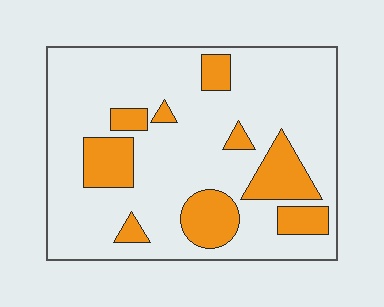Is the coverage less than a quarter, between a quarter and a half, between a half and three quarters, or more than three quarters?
Less than a quarter.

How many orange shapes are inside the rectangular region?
9.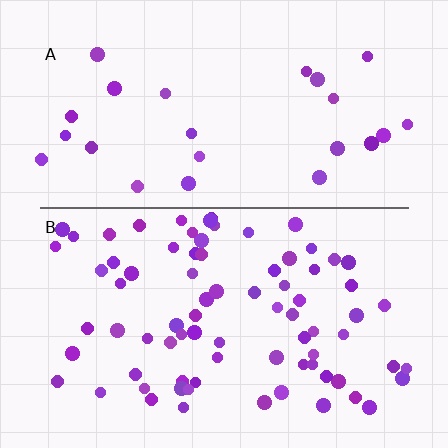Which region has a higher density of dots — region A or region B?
B (the bottom).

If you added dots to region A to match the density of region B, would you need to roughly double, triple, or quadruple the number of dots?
Approximately triple.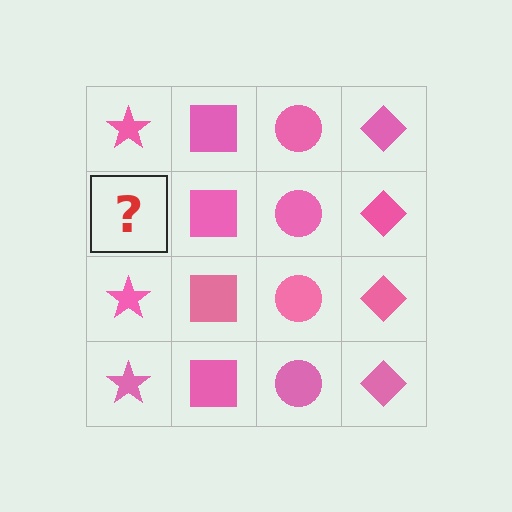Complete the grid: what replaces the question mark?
The question mark should be replaced with a pink star.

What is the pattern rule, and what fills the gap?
The rule is that each column has a consistent shape. The gap should be filled with a pink star.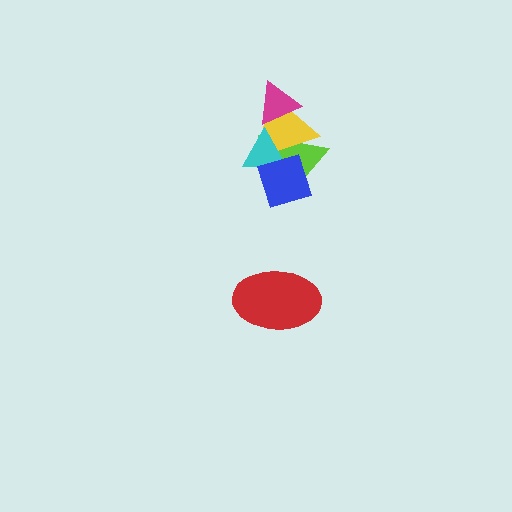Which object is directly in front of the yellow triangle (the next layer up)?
The cyan triangle is directly in front of the yellow triangle.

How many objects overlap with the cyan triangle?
3 objects overlap with the cyan triangle.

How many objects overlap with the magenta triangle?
2 objects overlap with the magenta triangle.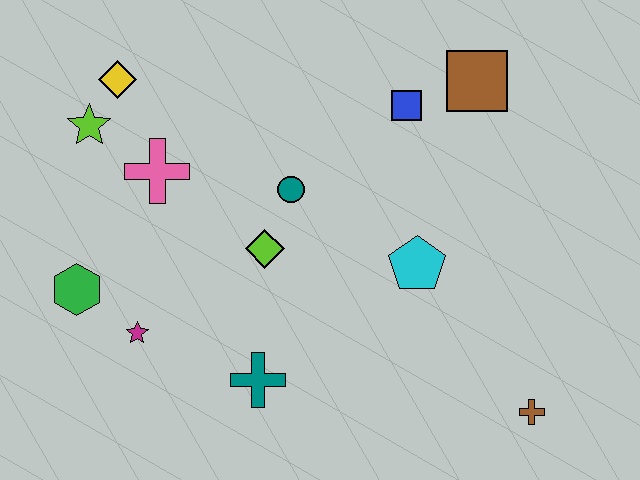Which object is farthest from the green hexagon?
The brown cross is farthest from the green hexagon.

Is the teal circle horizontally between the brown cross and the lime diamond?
Yes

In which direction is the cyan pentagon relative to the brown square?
The cyan pentagon is below the brown square.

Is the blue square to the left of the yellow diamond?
No